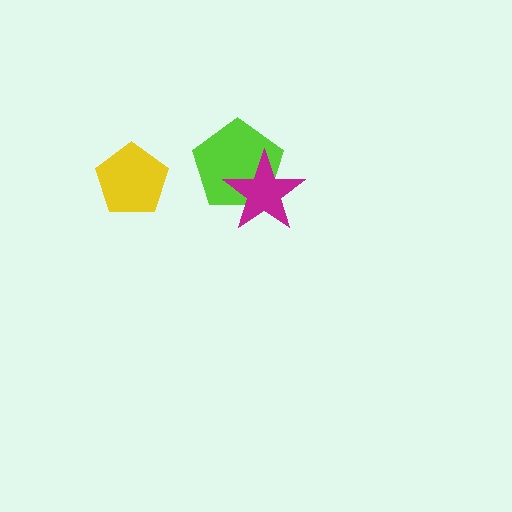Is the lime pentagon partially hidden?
Yes, it is partially covered by another shape.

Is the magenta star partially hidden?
No, no other shape covers it.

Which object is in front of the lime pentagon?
The magenta star is in front of the lime pentagon.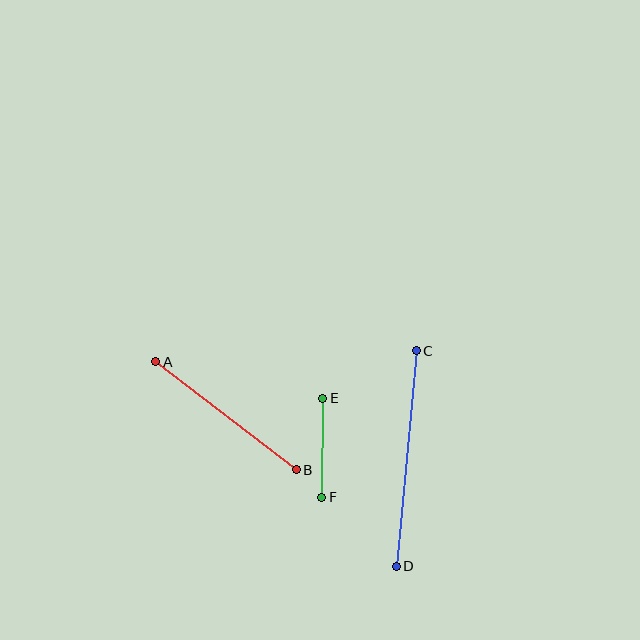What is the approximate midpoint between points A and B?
The midpoint is at approximately (226, 416) pixels.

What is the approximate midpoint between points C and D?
The midpoint is at approximately (406, 458) pixels.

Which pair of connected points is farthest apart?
Points C and D are farthest apart.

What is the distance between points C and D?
The distance is approximately 216 pixels.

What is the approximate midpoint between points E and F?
The midpoint is at approximately (322, 448) pixels.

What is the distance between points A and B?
The distance is approximately 178 pixels.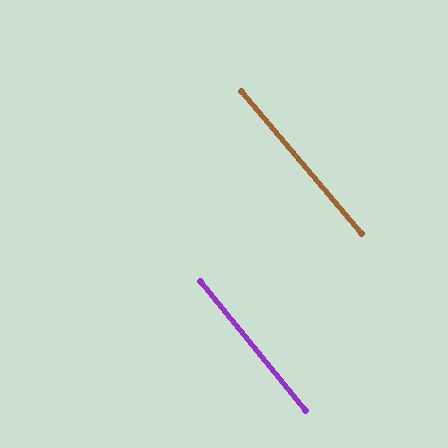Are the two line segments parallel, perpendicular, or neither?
Parallel — their directions differ by only 0.7°.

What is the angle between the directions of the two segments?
Approximately 1 degree.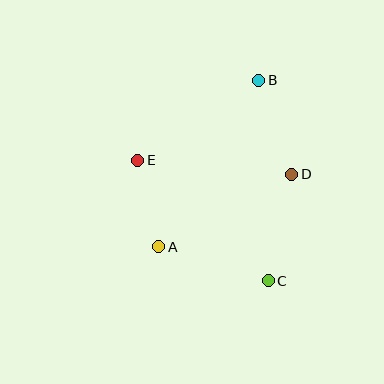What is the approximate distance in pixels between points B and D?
The distance between B and D is approximately 100 pixels.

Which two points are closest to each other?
Points A and E are closest to each other.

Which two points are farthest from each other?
Points B and C are farthest from each other.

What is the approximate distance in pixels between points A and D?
The distance between A and D is approximately 152 pixels.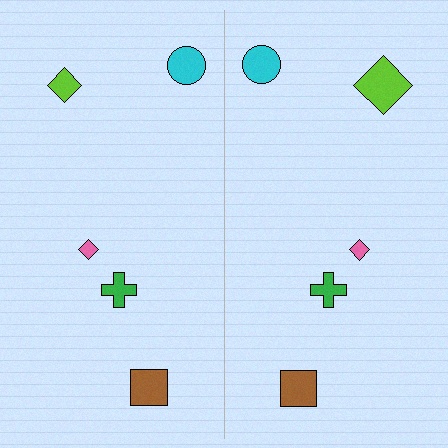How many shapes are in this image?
There are 10 shapes in this image.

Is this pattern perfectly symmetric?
No, the pattern is not perfectly symmetric. The lime diamond on the right side has a different size than its mirror counterpart.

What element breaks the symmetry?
The lime diamond on the right side has a different size than its mirror counterpart.